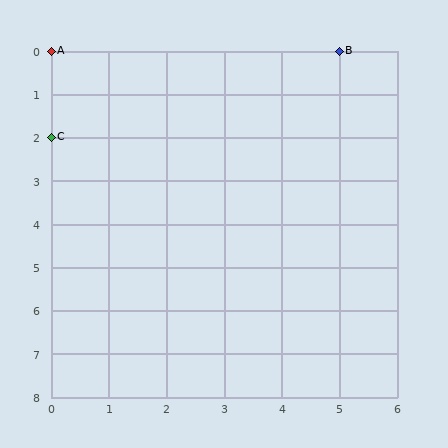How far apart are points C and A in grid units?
Points C and A are 2 rows apart.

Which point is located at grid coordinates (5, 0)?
Point B is at (5, 0).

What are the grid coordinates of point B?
Point B is at grid coordinates (5, 0).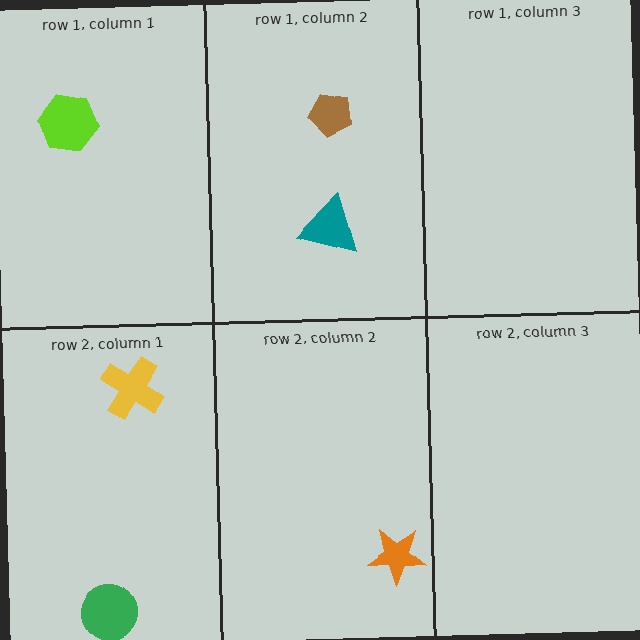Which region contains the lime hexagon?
The row 1, column 1 region.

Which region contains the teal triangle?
The row 1, column 2 region.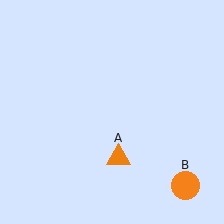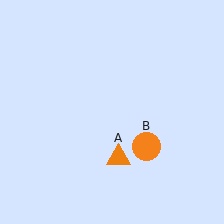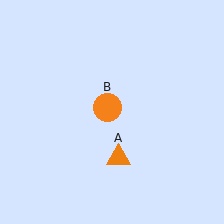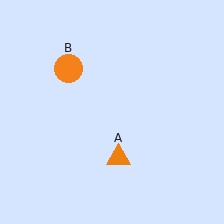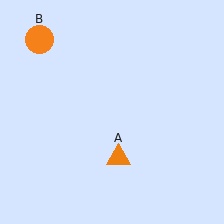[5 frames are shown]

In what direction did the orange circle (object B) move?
The orange circle (object B) moved up and to the left.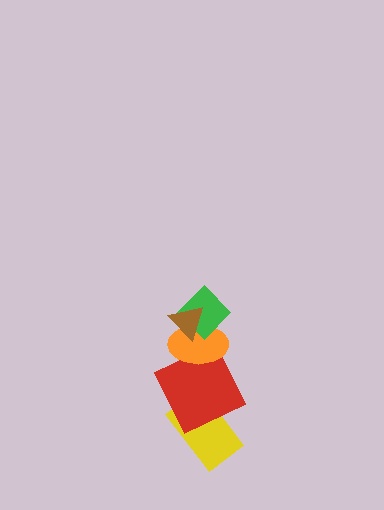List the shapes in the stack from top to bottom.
From top to bottom: the brown triangle, the green diamond, the orange ellipse, the red square, the yellow rectangle.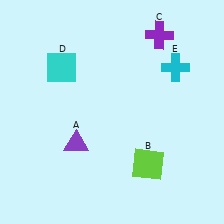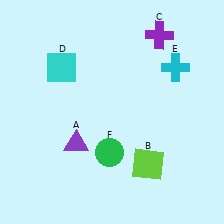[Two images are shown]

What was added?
A green circle (F) was added in Image 2.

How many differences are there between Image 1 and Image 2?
There is 1 difference between the two images.